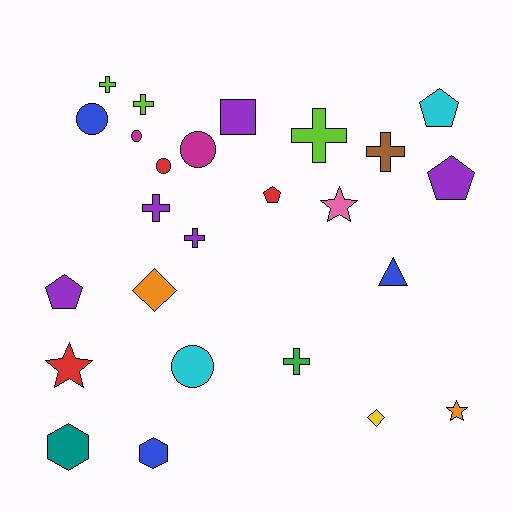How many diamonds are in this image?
There are 2 diamonds.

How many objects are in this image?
There are 25 objects.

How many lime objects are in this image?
There are 3 lime objects.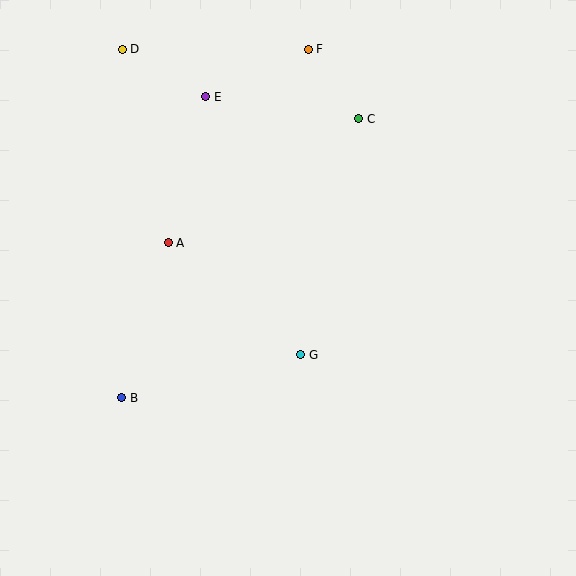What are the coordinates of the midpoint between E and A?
The midpoint between E and A is at (187, 170).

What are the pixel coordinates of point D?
Point D is at (122, 49).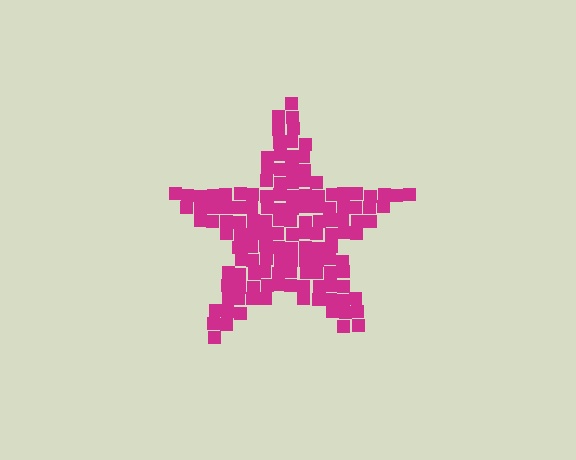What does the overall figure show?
The overall figure shows a star.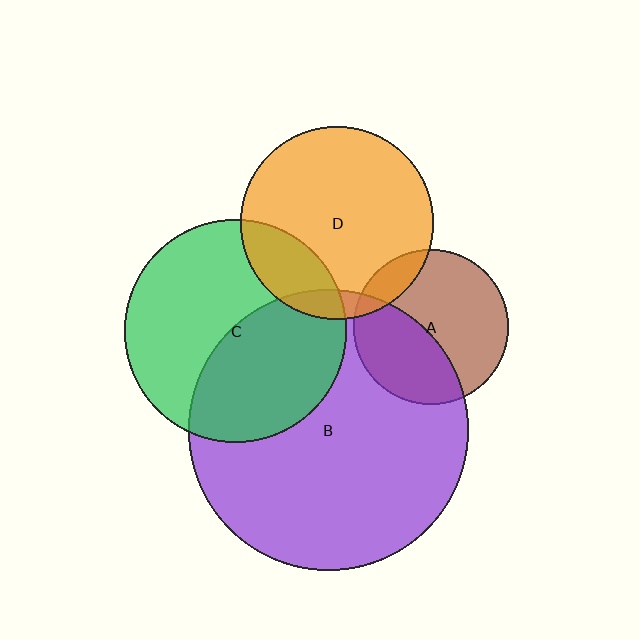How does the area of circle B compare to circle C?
Approximately 1.6 times.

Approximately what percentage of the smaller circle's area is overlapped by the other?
Approximately 10%.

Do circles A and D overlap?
Yes.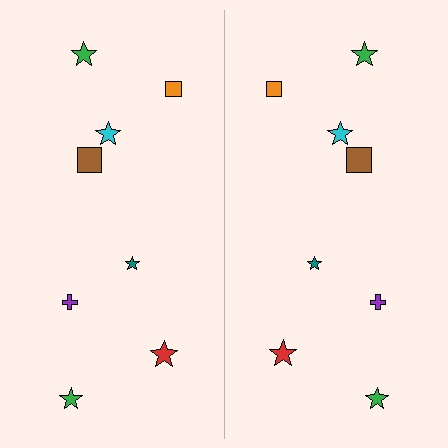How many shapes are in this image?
There are 16 shapes in this image.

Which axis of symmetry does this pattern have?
The pattern has a vertical axis of symmetry running through the center of the image.